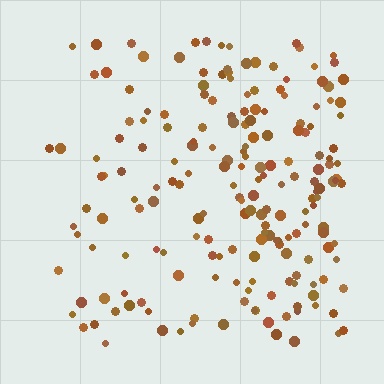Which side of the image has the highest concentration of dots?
The right.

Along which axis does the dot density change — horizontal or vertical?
Horizontal.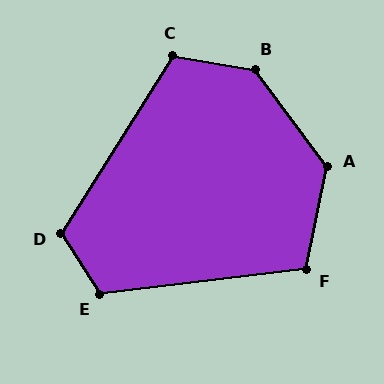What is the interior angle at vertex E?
Approximately 116 degrees (obtuse).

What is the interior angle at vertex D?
Approximately 115 degrees (obtuse).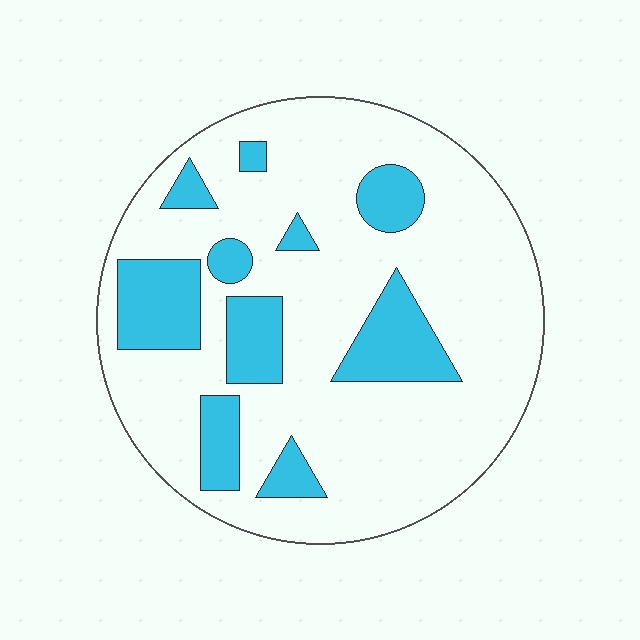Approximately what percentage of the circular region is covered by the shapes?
Approximately 20%.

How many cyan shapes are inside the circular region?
10.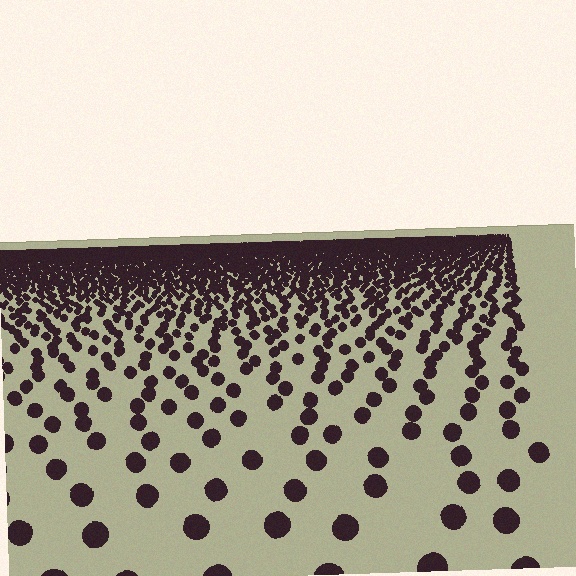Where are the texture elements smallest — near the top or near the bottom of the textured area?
Near the top.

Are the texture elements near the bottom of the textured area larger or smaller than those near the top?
Larger. Near the bottom, elements are closer to the viewer and appear at a bigger on-screen size.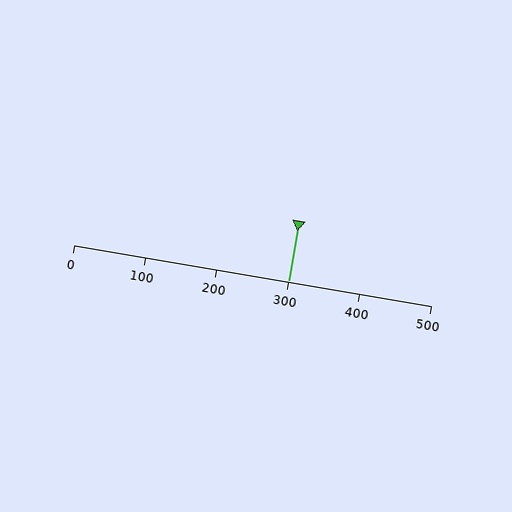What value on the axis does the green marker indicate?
The marker indicates approximately 300.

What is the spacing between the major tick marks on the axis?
The major ticks are spaced 100 apart.